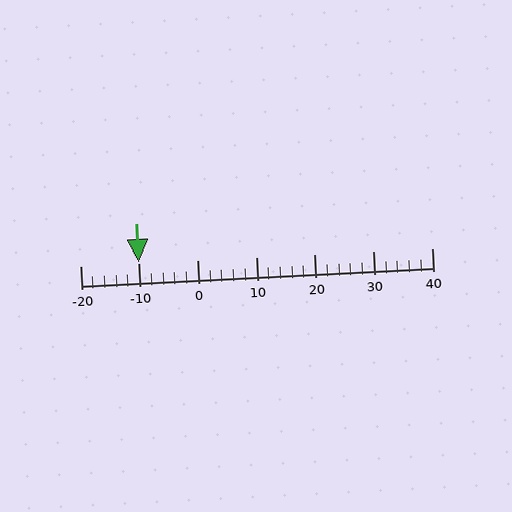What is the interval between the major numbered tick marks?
The major tick marks are spaced 10 units apart.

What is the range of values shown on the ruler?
The ruler shows values from -20 to 40.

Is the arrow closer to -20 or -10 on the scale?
The arrow is closer to -10.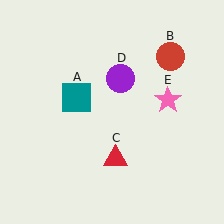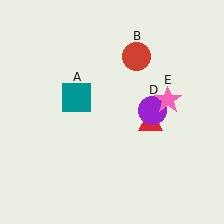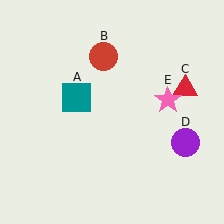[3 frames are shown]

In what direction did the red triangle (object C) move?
The red triangle (object C) moved up and to the right.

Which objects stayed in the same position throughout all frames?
Teal square (object A) and pink star (object E) remained stationary.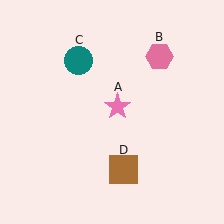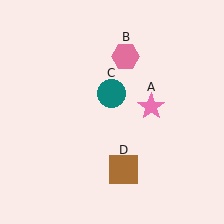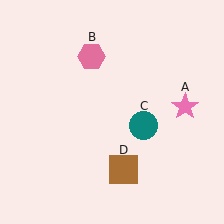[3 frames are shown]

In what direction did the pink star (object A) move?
The pink star (object A) moved right.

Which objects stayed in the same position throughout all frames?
Brown square (object D) remained stationary.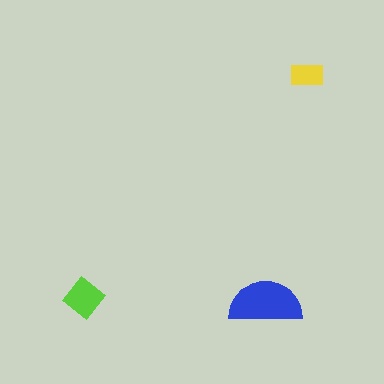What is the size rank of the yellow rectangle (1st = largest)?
3rd.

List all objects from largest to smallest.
The blue semicircle, the lime diamond, the yellow rectangle.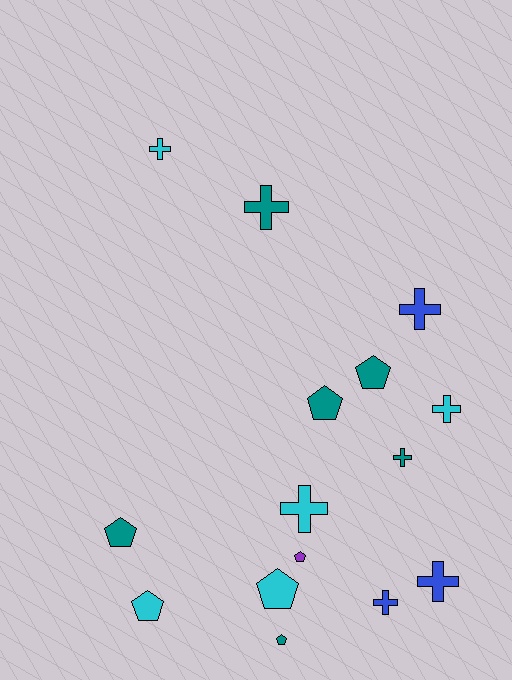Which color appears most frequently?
Teal, with 6 objects.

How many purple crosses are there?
There are no purple crosses.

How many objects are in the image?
There are 15 objects.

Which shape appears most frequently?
Cross, with 8 objects.